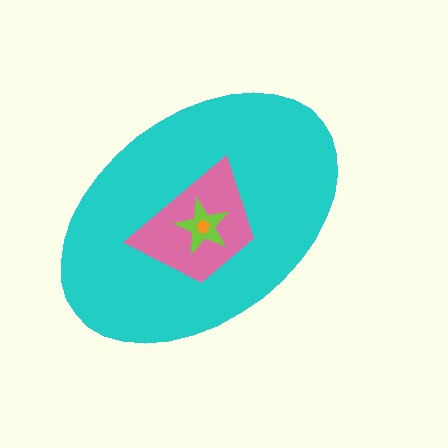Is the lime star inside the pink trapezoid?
Yes.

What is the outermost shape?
The cyan ellipse.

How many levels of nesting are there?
4.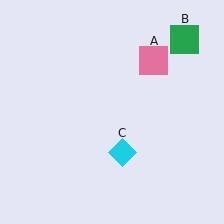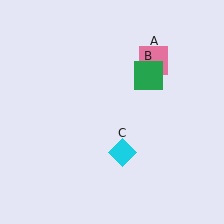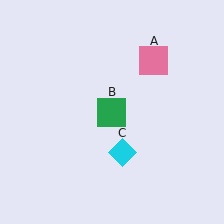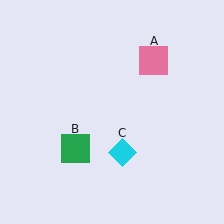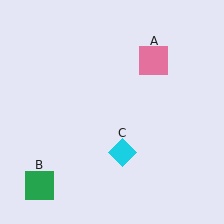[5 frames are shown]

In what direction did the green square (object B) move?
The green square (object B) moved down and to the left.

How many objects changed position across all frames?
1 object changed position: green square (object B).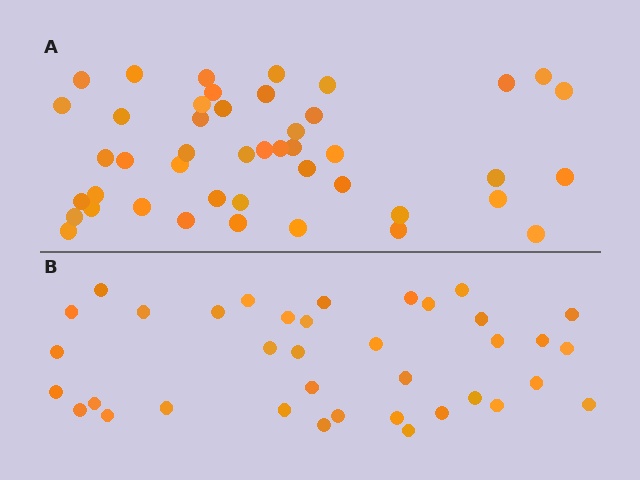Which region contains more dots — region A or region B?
Region A (the top region) has more dots.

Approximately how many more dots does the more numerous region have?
Region A has roughly 8 or so more dots than region B.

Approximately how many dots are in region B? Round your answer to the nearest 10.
About 40 dots. (The exact count is 37, which rounds to 40.)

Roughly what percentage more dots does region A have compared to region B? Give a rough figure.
About 20% more.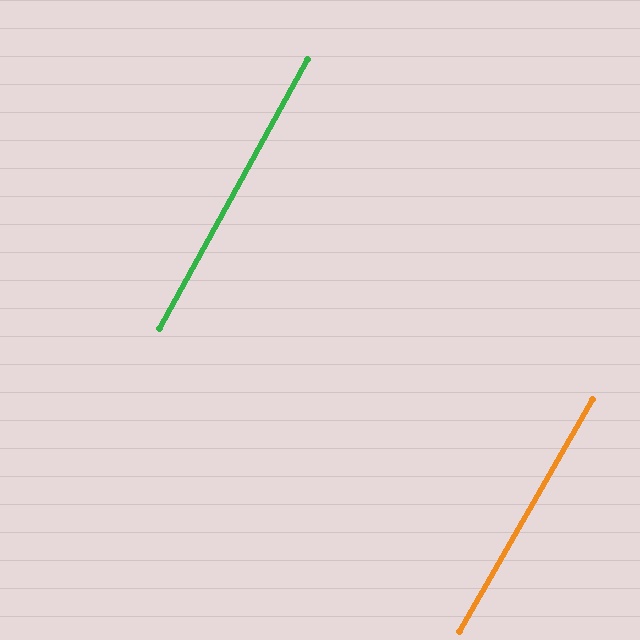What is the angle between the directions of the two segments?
Approximately 1 degree.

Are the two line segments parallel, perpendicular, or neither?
Parallel — their directions differ by only 1.0°.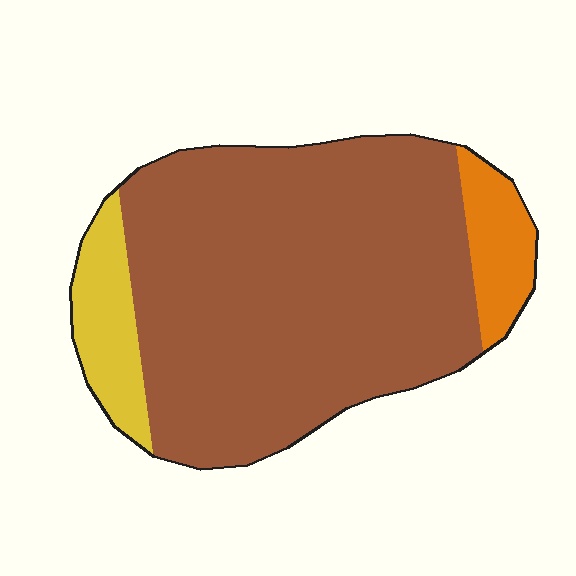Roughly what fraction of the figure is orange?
Orange covers 9% of the figure.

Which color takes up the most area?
Brown, at roughly 80%.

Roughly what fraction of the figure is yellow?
Yellow covers around 10% of the figure.